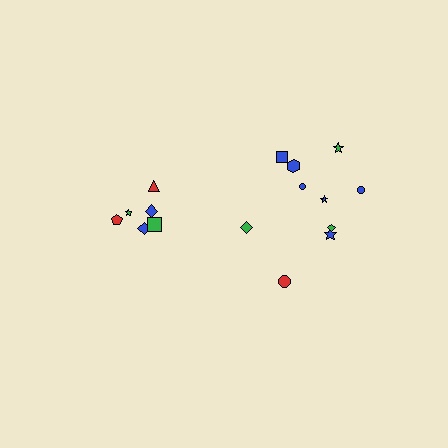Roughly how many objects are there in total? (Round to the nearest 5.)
Roughly 15 objects in total.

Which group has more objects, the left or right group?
The right group.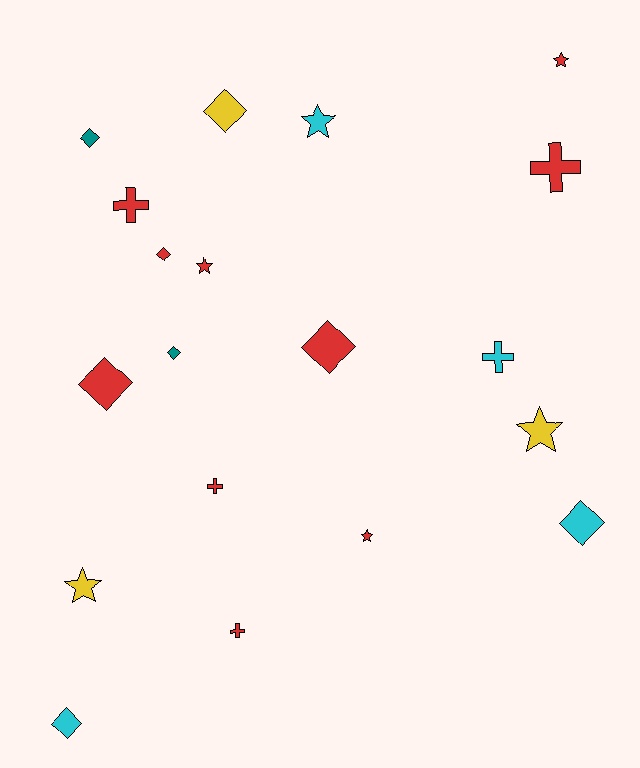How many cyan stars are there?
There is 1 cyan star.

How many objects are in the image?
There are 19 objects.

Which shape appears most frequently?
Diamond, with 8 objects.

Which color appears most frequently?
Red, with 10 objects.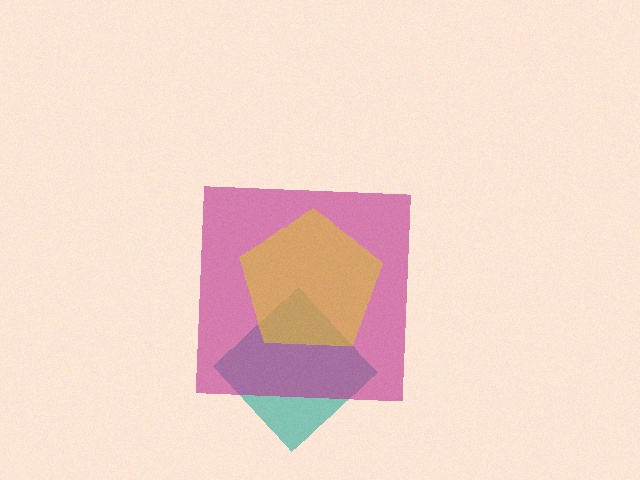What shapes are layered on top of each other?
The layered shapes are: a teal diamond, a magenta square, a yellow pentagon.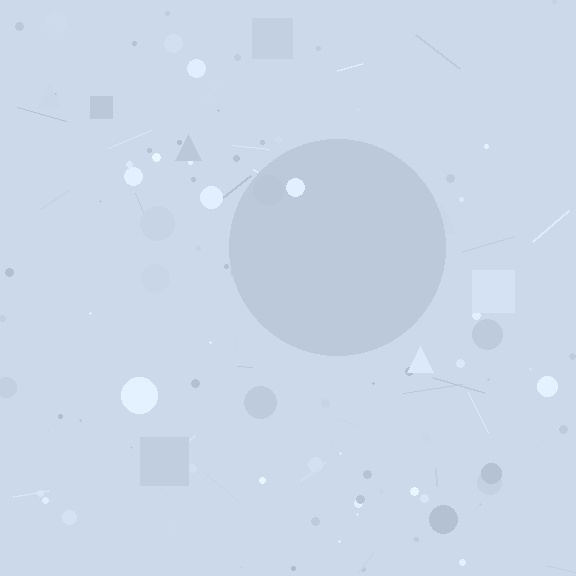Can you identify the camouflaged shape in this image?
The camouflaged shape is a circle.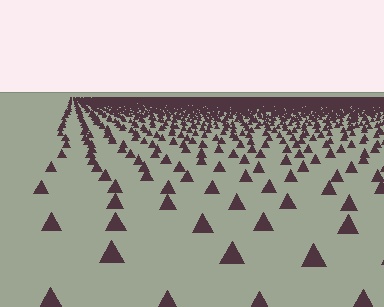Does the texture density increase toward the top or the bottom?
Density increases toward the top.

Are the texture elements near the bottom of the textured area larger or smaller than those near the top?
Larger. Near the bottom, elements are closer to the viewer and appear at a bigger on-screen size.